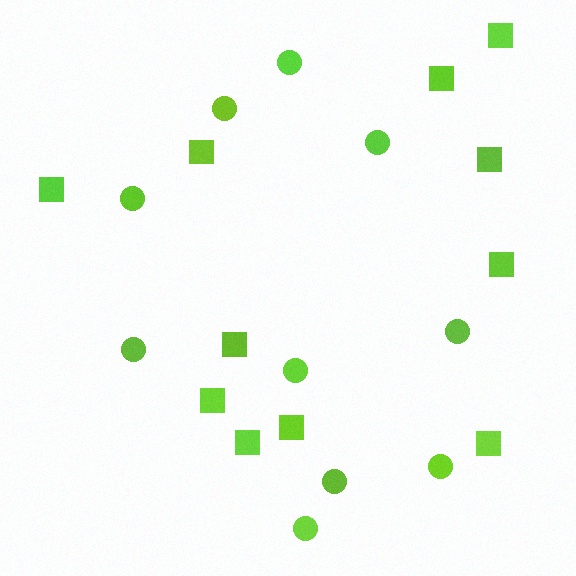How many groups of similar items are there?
There are 2 groups: one group of squares (11) and one group of circles (10).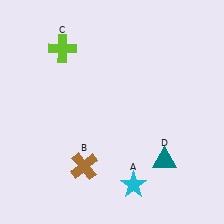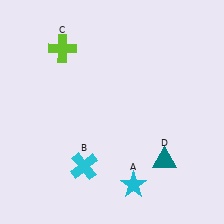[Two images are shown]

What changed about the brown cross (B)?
In Image 1, B is brown. In Image 2, it changed to cyan.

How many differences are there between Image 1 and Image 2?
There is 1 difference between the two images.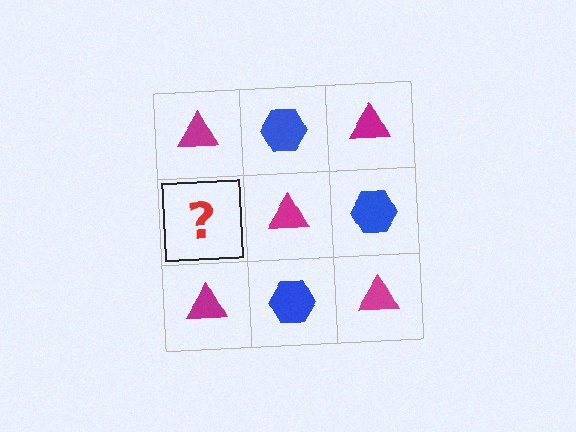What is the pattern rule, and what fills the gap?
The rule is that it alternates magenta triangle and blue hexagon in a checkerboard pattern. The gap should be filled with a blue hexagon.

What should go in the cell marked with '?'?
The missing cell should contain a blue hexagon.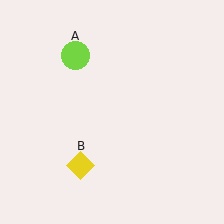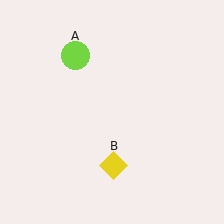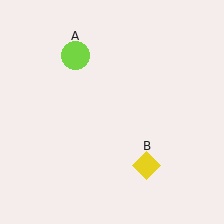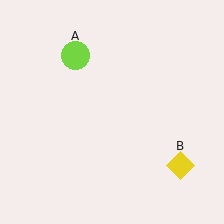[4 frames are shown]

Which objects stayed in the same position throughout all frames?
Lime circle (object A) remained stationary.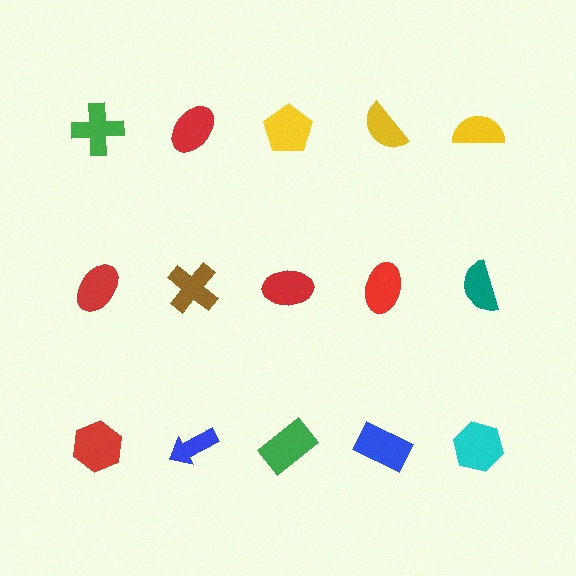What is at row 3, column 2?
A blue arrow.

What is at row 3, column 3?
A green rectangle.